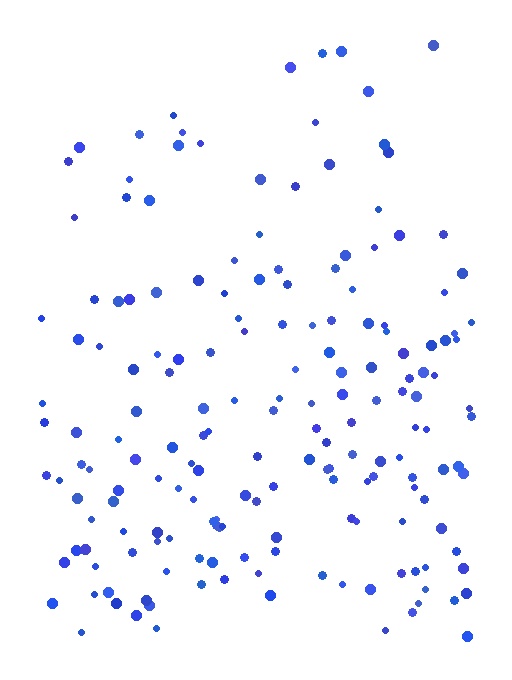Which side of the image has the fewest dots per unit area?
The top.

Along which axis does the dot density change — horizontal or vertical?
Vertical.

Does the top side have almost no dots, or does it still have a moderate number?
Still a moderate number, just noticeably fewer than the bottom.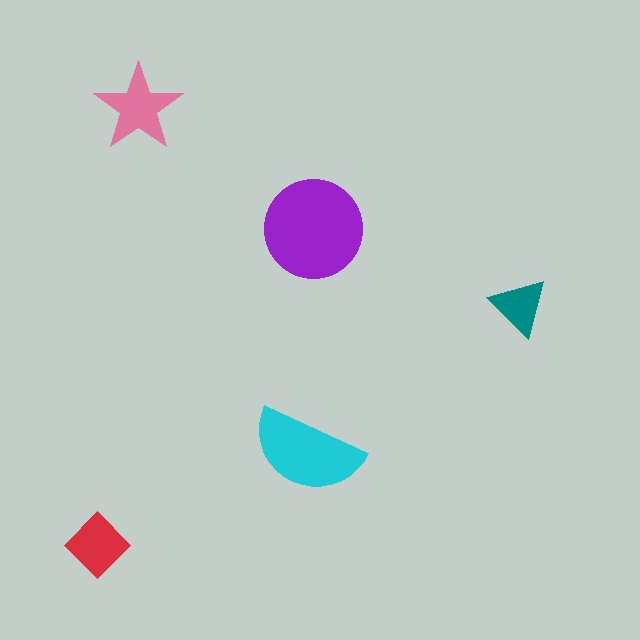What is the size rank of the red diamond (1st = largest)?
4th.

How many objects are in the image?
There are 5 objects in the image.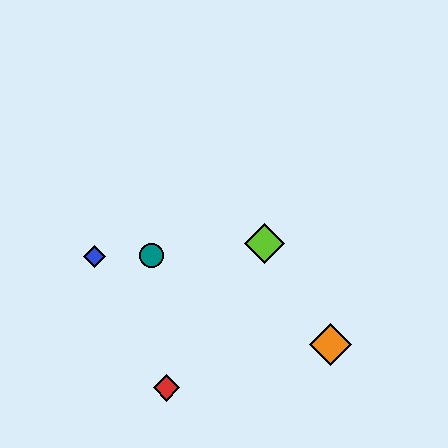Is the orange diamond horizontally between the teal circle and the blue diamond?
No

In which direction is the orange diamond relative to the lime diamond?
The orange diamond is below the lime diamond.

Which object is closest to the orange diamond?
The lime diamond is closest to the orange diamond.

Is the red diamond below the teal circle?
Yes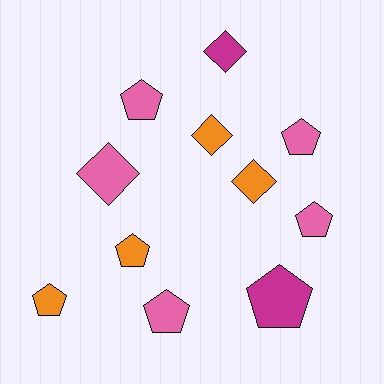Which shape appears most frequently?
Pentagon, with 7 objects.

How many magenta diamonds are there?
There is 1 magenta diamond.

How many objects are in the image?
There are 11 objects.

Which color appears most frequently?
Pink, with 5 objects.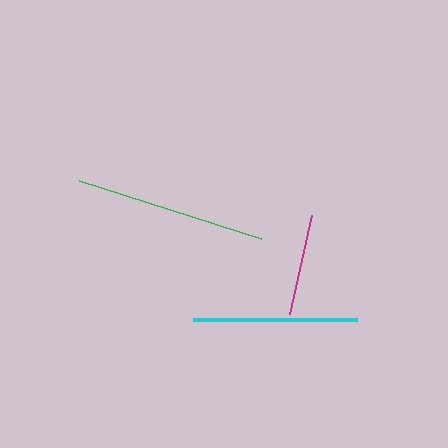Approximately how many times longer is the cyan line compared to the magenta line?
The cyan line is approximately 1.6 times the length of the magenta line.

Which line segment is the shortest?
The magenta line is the shortest at approximately 102 pixels.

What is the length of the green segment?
The green segment is approximately 191 pixels long.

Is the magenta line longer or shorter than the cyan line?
The cyan line is longer than the magenta line.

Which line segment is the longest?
The green line is the longest at approximately 191 pixels.